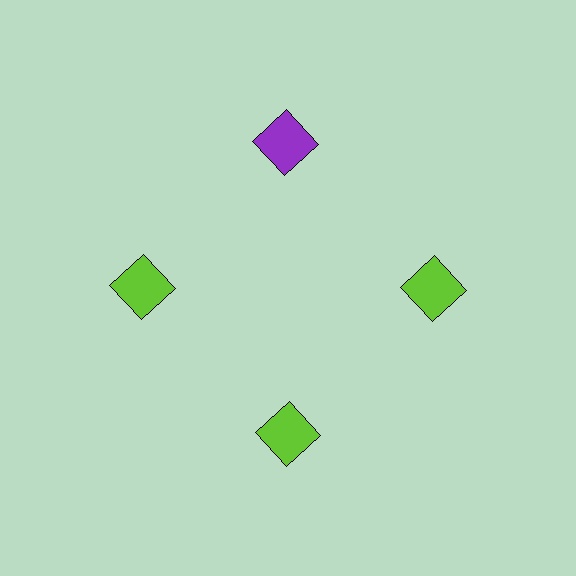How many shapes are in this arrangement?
There are 4 shapes arranged in a ring pattern.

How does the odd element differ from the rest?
It has a different color: purple instead of lime.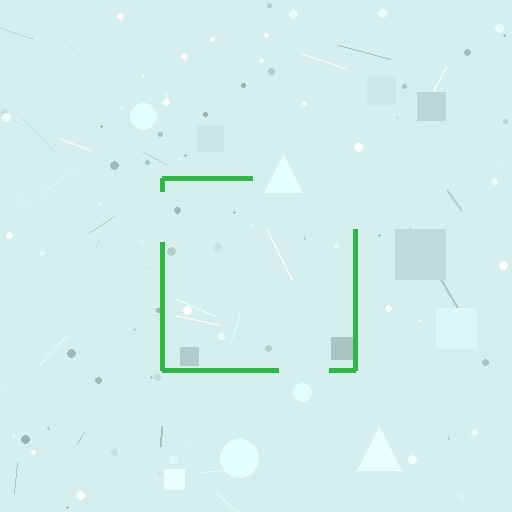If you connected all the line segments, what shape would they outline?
They would outline a square.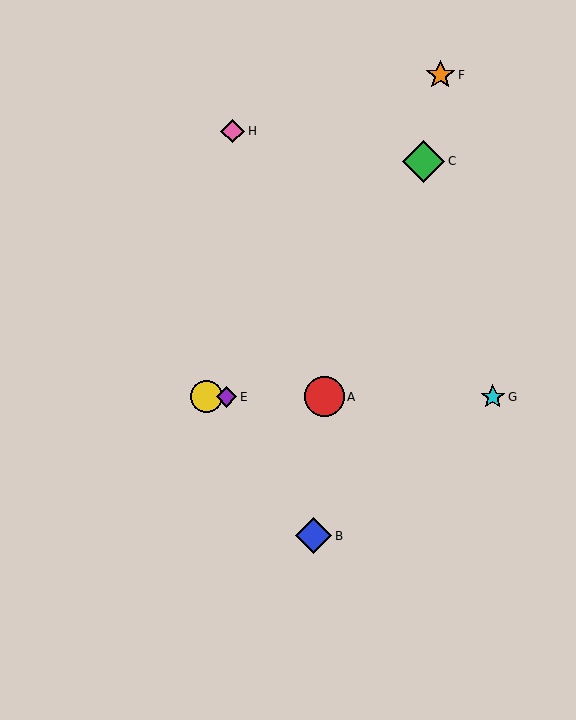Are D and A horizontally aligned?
Yes, both are at y≈397.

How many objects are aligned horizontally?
4 objects (A, D, E, G) are aligned horizontally.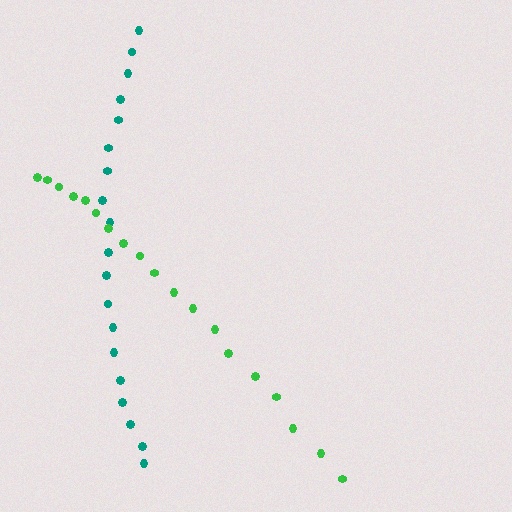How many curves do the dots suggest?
There are 2 distinct paths.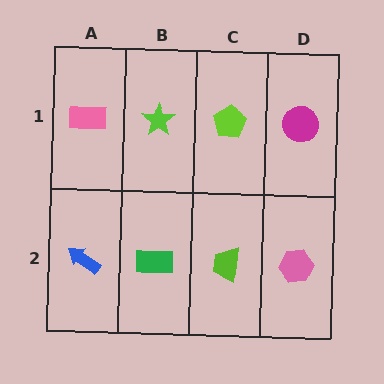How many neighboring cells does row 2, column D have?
2.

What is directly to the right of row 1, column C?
A magenta circle.